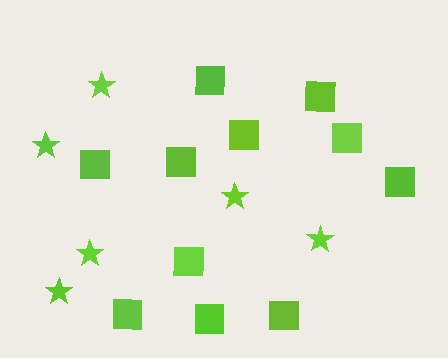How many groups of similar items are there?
There are 2 groups: one group of stars (6) and one group of squares (11).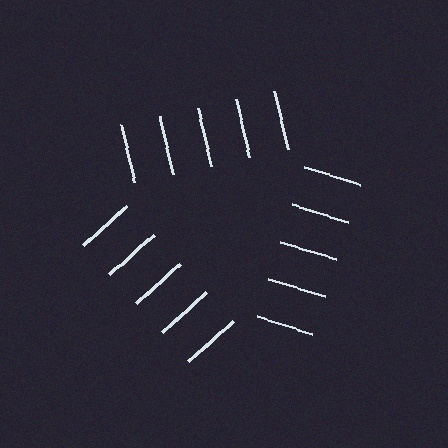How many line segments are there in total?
15 — 5 along each of the 3 edges.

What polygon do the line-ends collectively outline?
An illusory triangle — the line segments terminate on its edges but no continuous stroke is drawn.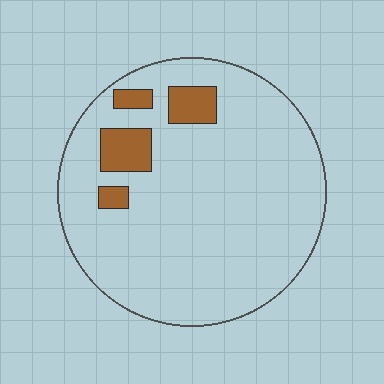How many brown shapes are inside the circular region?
4.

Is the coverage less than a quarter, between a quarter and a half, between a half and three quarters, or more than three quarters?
Less than a quarter.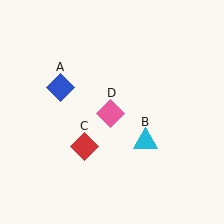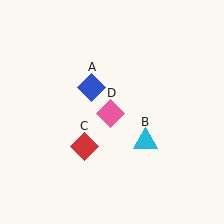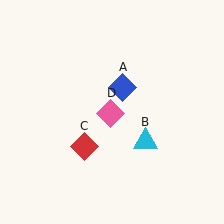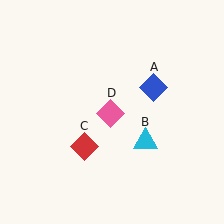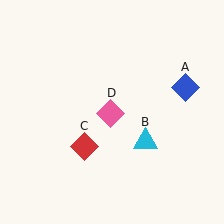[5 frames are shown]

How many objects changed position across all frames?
1 object changed position: blue diamond (object A).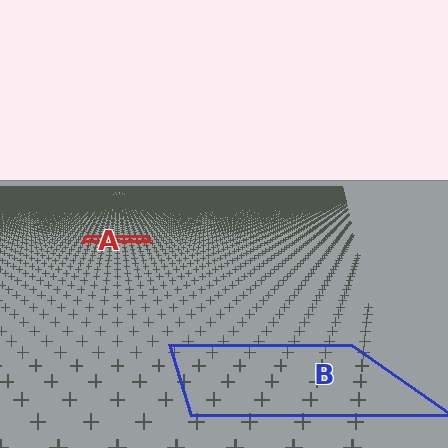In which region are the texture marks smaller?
The texture marks are smaller in region A, because it is farther away.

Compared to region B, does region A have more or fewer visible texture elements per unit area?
Region A has more texture elements per unit area — they are packed more densely because it is farther away.